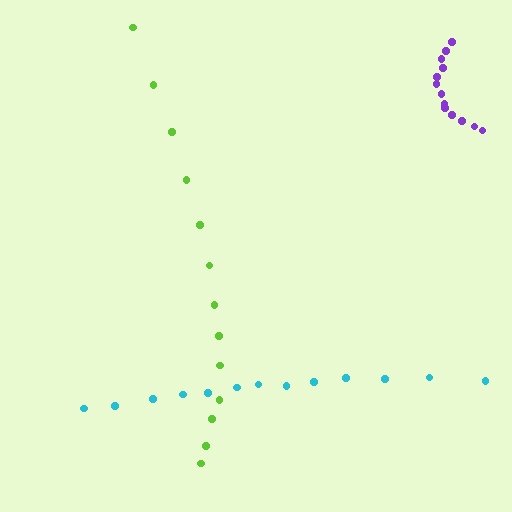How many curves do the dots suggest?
There are 3 distinct paths.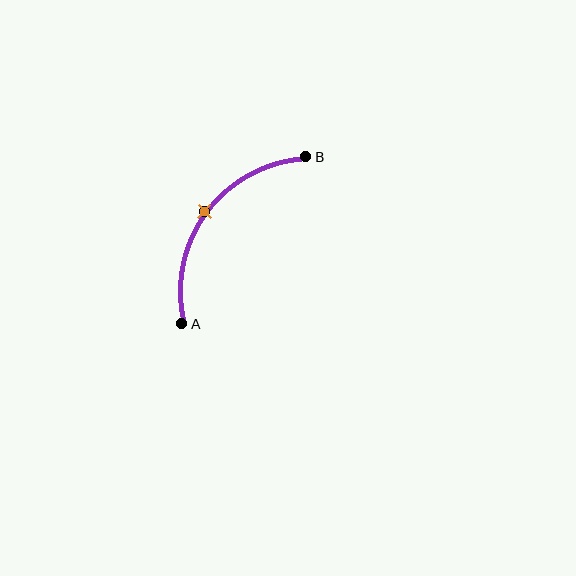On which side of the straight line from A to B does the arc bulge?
The arc bulges above and to the left of the straight line connecting A and B.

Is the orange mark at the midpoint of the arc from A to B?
Yes. The orange mark lies on the arc at equal arc-length from both A and B — it is the arc midpoint.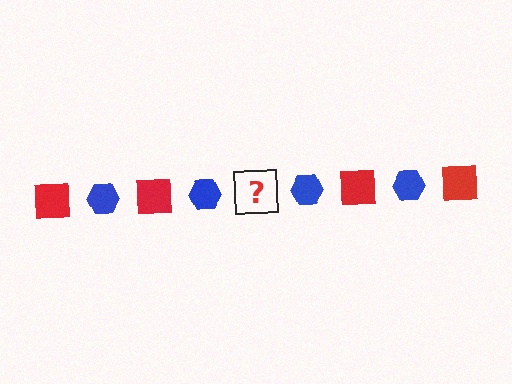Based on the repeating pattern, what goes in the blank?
The blank should be a red square.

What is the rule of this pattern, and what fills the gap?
The rule is that the pattern alternates between red square and blue hexagon. The gap should be filled with a red square.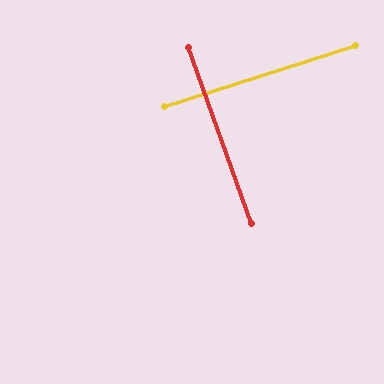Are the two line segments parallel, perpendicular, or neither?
Perpendicular — they meet at approximately 88°.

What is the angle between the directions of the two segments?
Approximately 88 degrees.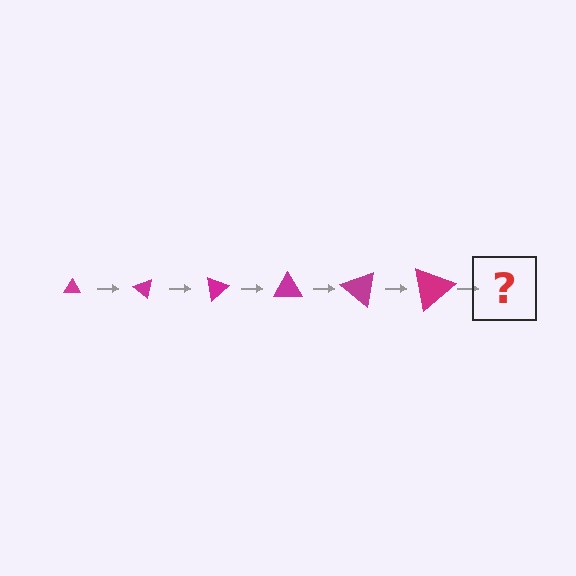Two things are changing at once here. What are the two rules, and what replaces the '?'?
The two rules are that the triangle grows larger each step and it rotates 40 degrees each step. The '?' should be a triangle, larger than the previous one and rotated 240 degrees from the start.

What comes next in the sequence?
The next element should be a triangle, larger than the previous one and rotated 240 degrees from the start.